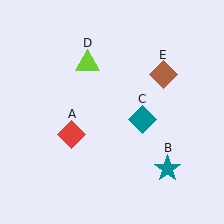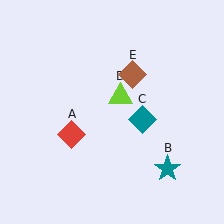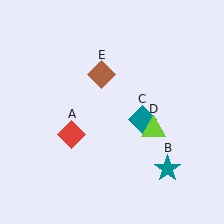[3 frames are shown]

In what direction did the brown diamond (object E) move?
The brown diamond (object E) moved left.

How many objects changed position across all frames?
2 objects changed position: lime triangle (object D), brown diamond (object E).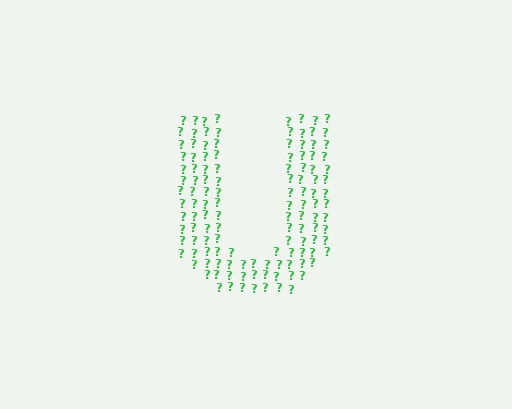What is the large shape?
The large shape is the letter U.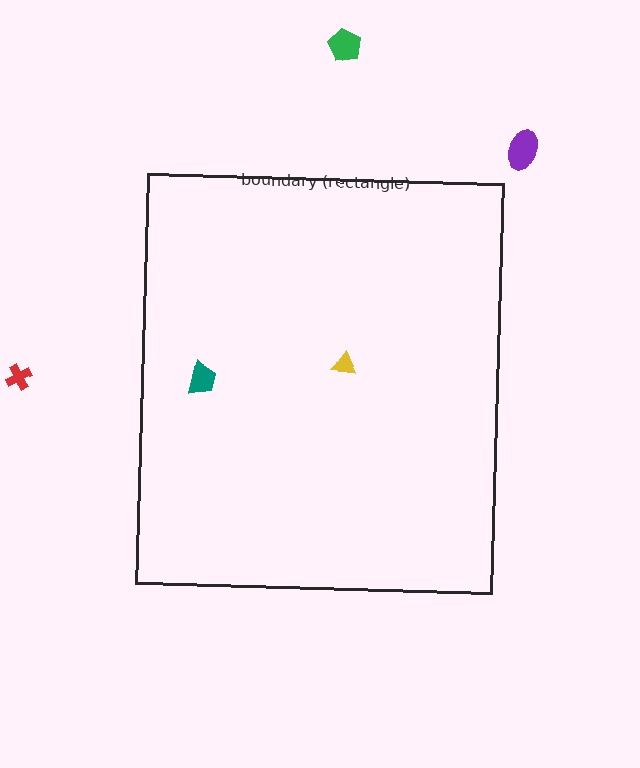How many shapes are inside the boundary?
2 inside, 3 outside.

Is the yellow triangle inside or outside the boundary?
Inside.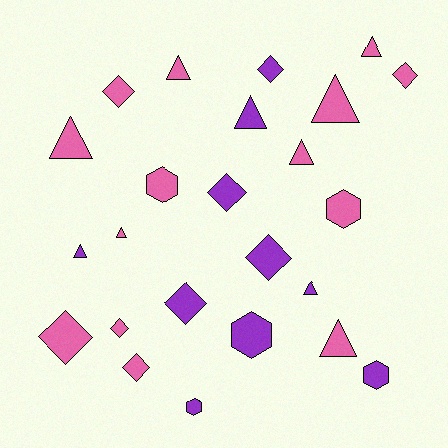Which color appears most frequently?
Pink, with 14 objects.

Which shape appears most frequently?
Triangle, with 10 objects.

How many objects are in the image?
There are 24 objects.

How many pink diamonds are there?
There are 5 pink diamonds.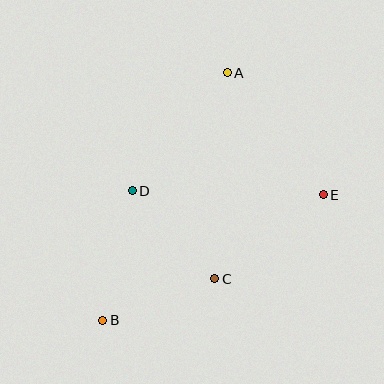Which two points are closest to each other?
Points B and C are closest to each other.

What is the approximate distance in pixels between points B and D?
The distance between B and D is approximately 133 pixels.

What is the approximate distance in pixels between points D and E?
The distance between D and E is approximately 191 pixels.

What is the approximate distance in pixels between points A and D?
The distance between A and D is approximately 152 pixels.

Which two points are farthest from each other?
Points A and B are farthest from each other.